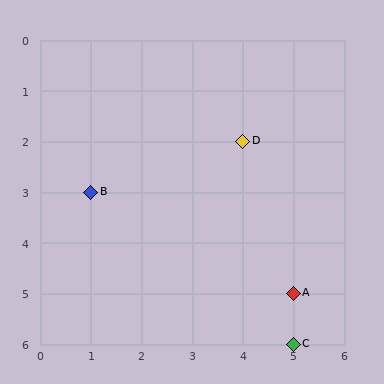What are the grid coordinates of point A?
Point A is at grid coordinates (5, 5).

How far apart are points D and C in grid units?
Points D and C are 1 column and 4 rows apart (about 4.1 grid units diagonally).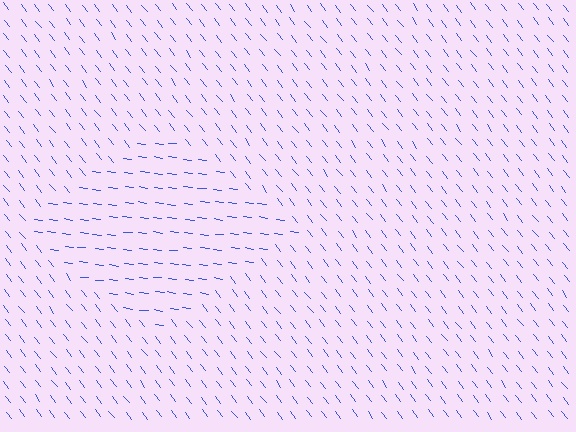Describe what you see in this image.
The image is filled with small blue line segments. A diamond region in the image has lines oriented differently from the surrounding lines, creating a visible texture boundary.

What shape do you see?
I see a diamond.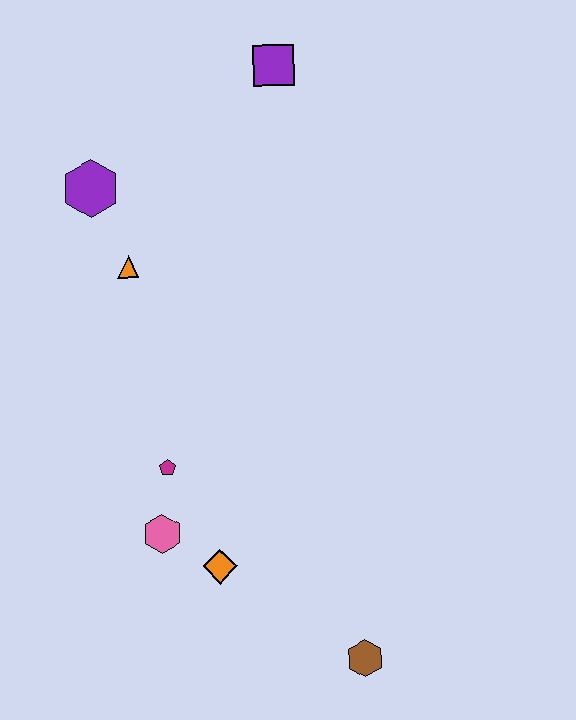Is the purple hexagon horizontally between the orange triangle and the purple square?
No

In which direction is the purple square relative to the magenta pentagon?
The purple square is above the magenta pentagon.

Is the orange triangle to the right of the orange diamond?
No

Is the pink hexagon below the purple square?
Yes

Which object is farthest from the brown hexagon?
The purple square is farthest from the brown hexagon.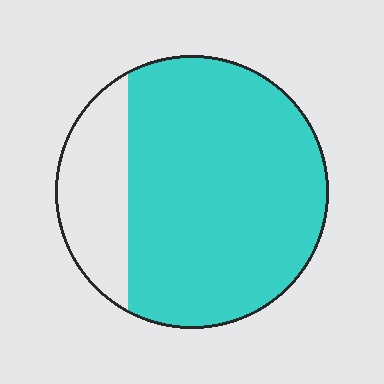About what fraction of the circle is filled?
About four fifths (4/5).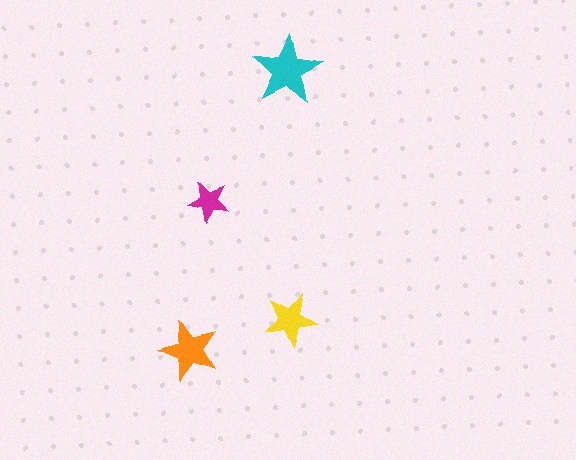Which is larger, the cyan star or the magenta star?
The cyan one.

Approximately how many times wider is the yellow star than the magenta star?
About 1.5 times wider.